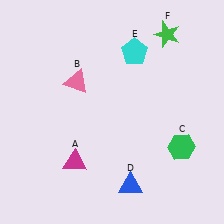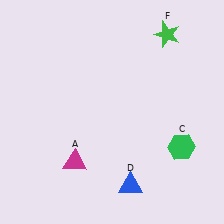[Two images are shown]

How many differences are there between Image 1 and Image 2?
There are 2 differences between the two images.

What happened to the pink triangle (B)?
The pink triangle (B) was removed in Image 2. It was in the top-left area of Image 1.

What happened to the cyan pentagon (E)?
The cyan pentagon (E) was removed in Image 2. It was in the top-right area of Image 1.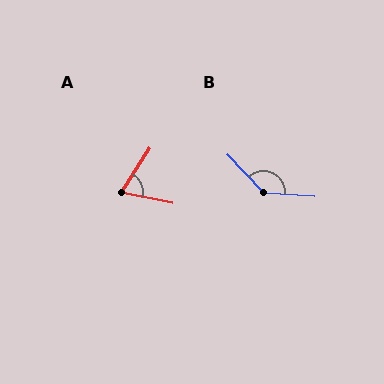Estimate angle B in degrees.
Approximately 138 degrees.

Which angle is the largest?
B, at approximately 138 degrees.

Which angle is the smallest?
A, at approximately 68 degrees.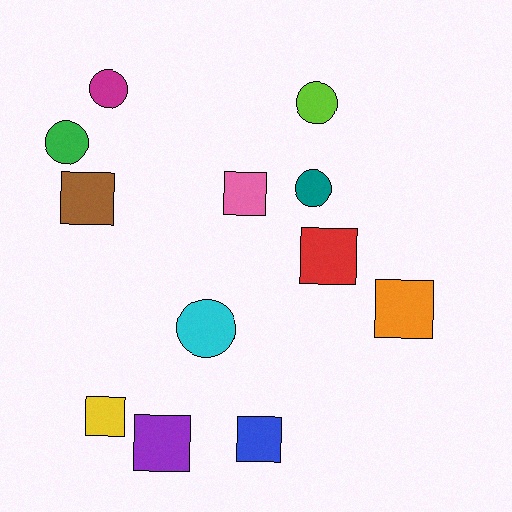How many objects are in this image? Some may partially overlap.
There are 12 objects.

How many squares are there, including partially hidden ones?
There are 7 squares.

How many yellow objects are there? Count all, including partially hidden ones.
There is 1 yellow object.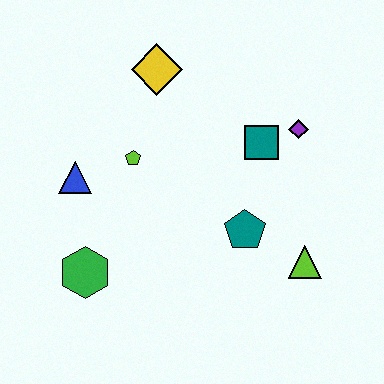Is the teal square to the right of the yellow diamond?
Yes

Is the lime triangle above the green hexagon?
Yes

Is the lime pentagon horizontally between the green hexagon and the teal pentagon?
Yes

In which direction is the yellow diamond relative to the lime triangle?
The yellow diamond is above the lime triangle.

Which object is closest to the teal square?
The purple diamond is closest to the teal square.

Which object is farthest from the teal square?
The green hexagon is farthest from the teal square.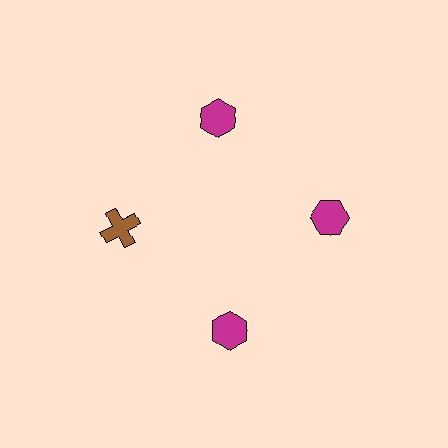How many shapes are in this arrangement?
There are 4 shapes arranged in a ring pattern.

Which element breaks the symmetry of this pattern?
The brown cross at roughly the 9 o'clock position breaks the symmetry. All other shapes are magenta hexagons.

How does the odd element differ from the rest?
It differs in both color (brown instead of magenta) and shape (cross instead of hexagon).